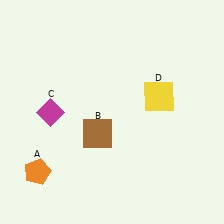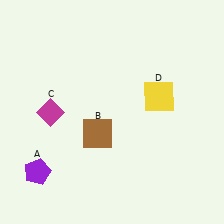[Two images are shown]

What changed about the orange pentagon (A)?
In Image 1, A is orange. In Image 2, it changed to purple.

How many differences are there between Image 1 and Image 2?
There is 1 difference between the two images.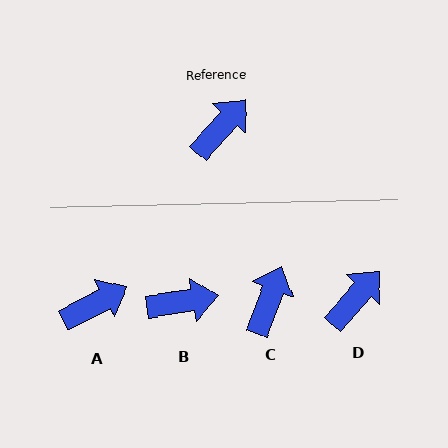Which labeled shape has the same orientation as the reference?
D.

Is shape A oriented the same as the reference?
No, it is off by about 20 degrees.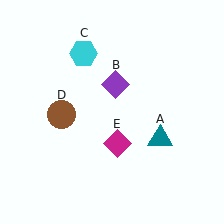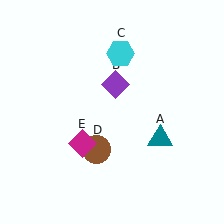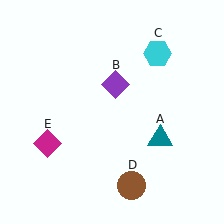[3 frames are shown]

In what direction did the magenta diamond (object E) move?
The magenta diamond (object E) moved left.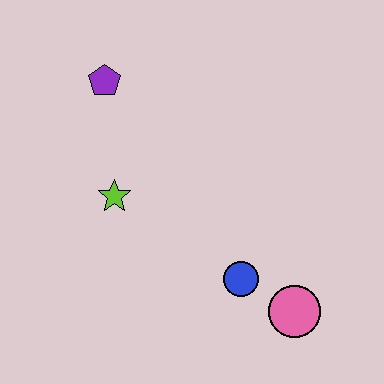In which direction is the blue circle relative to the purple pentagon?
The blue circle is below the purple pentagon.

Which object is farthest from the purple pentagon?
The pink circle is farthest from the purple pentagon.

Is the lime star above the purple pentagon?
No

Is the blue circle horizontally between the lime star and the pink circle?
Yes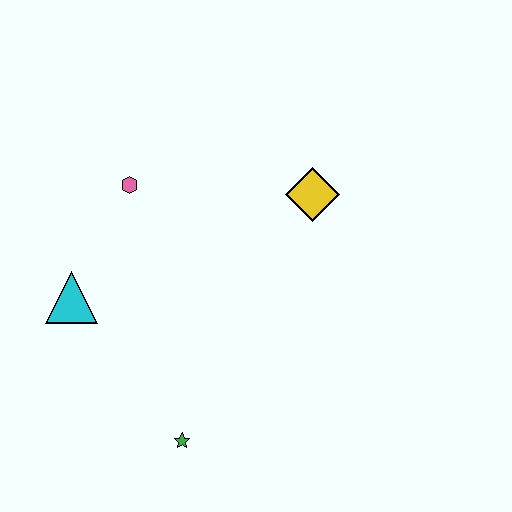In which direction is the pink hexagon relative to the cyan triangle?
The pink hexagon is above the cyan triangle.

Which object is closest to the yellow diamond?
The pink hexagon is closest to the yellow diamond.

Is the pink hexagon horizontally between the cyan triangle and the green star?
Yes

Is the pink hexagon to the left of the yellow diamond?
Yes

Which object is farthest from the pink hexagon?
The green star is farthest from the pink hexagon.